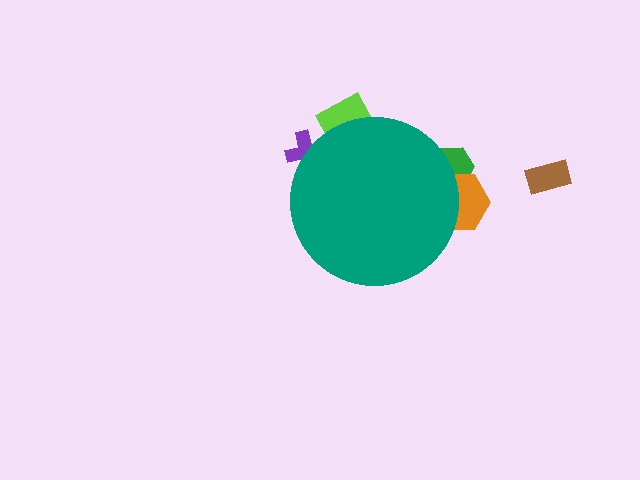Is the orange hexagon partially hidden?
Yes, the orange hexagon is partially hidden behind the teal circle.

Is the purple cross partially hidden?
Yes, the purple cross is partially hidden behind the teal circle.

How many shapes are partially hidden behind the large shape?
4 shapes are partially hidden.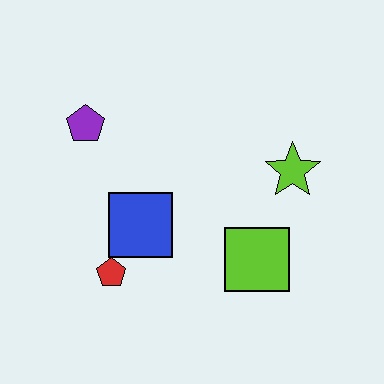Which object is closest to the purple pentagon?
The blue square is closest to the purple pentagon.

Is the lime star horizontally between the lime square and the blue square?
No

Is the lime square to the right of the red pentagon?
Yes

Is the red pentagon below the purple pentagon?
Yes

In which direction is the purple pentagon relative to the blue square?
The purple pentagon is above the blue square.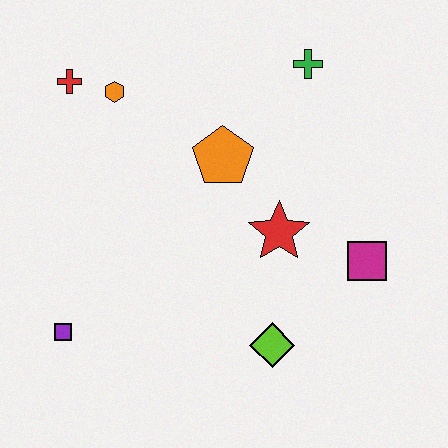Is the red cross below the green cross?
Yes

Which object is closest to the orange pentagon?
The red star is closest to the orange pentagon.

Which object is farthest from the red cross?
The magenta square is farthest from the red cross.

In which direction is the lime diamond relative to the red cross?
The lime diamond is below the red cross.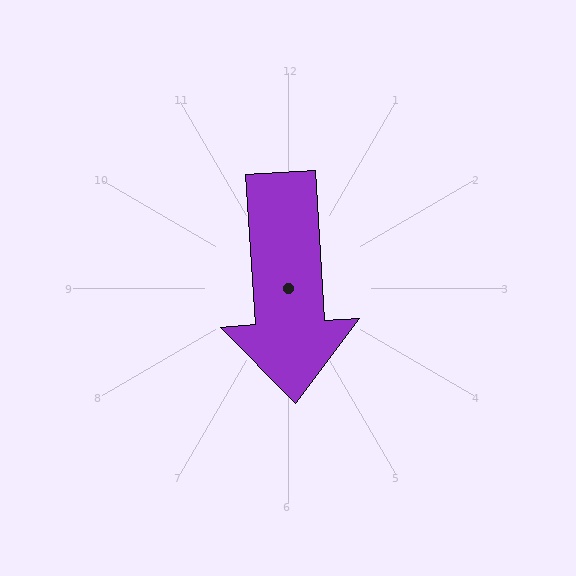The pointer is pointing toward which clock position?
Roughly 6 o'clock.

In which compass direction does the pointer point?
South.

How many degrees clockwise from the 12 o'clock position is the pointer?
Approximately 176 degrees.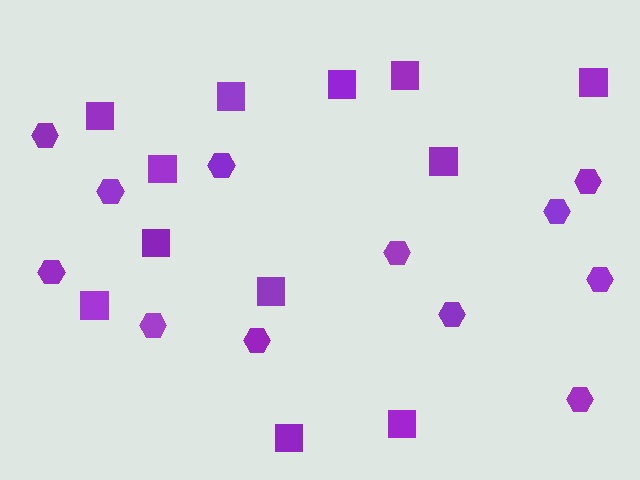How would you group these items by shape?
There are 2 groups: one group of squares (12) and one group of hexagons (12).